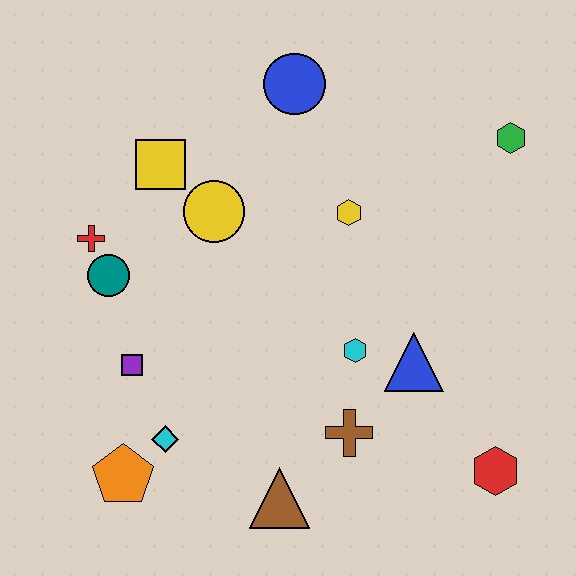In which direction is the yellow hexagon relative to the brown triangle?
The yellow hexagon is above the brown triangle.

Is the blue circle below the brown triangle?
No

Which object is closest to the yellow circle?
The yellow square is closest to the yellow circle.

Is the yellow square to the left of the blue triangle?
Yes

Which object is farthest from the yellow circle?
The red hexagon is farthest from the yellow circle.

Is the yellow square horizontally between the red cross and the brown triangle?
Yes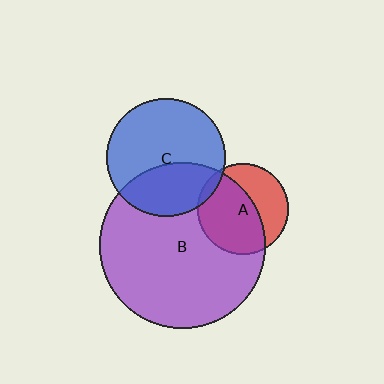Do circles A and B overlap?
Yes.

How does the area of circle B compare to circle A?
Approximately 3.3 times.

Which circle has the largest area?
Circle B (purple).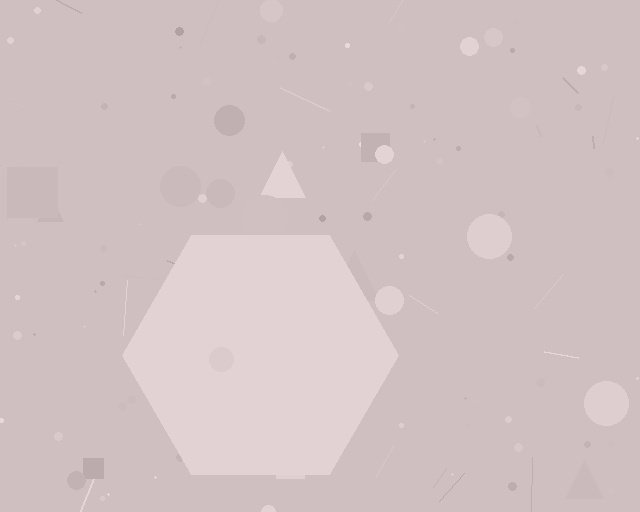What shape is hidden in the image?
A hexagon is hidden in the image.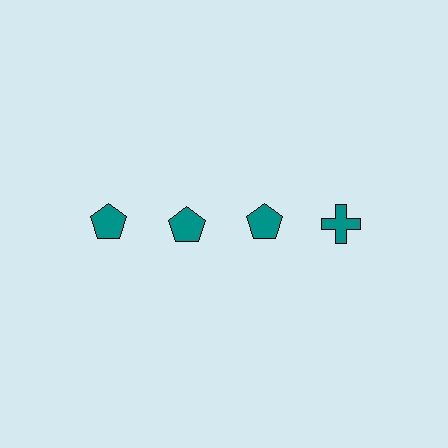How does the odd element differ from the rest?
It has a different shape: cross instead of pentagon.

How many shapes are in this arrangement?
There are 4 shapes arranged in a grid pattern.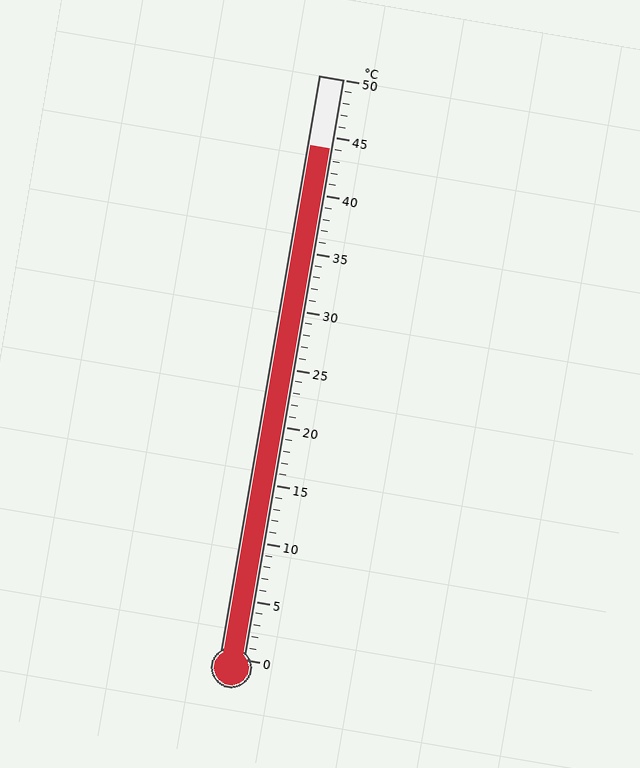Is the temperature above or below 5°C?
The temperature is above 5°C.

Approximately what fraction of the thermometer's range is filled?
The thermometer is filled to approximately 90% of its range.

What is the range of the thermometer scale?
The thermometer scale ranges from 0°C to 50°C.